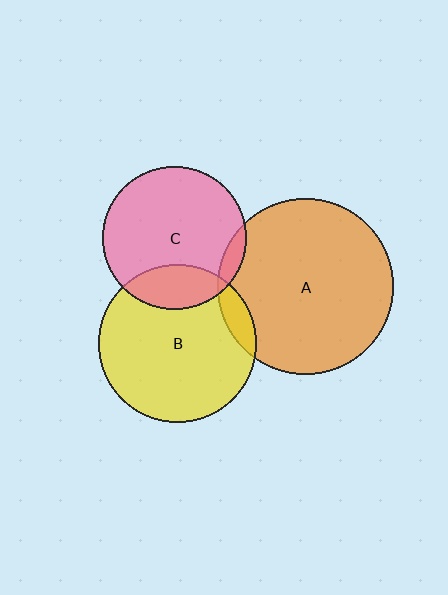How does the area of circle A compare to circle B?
Approximately 1.2 times.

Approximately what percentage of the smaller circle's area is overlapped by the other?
Approximately 10%.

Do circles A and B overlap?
Yes.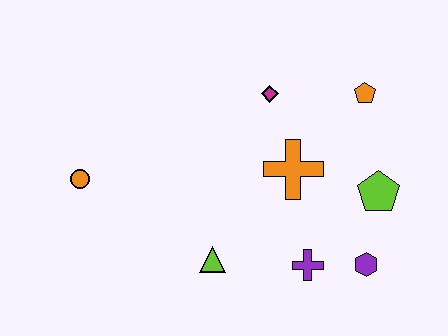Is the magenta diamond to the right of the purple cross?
No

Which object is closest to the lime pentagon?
The purple hexagon is closest to the lime pentagon.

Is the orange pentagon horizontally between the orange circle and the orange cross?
No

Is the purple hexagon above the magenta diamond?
No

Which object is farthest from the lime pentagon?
The orange circle is farthest from the lime pentagon.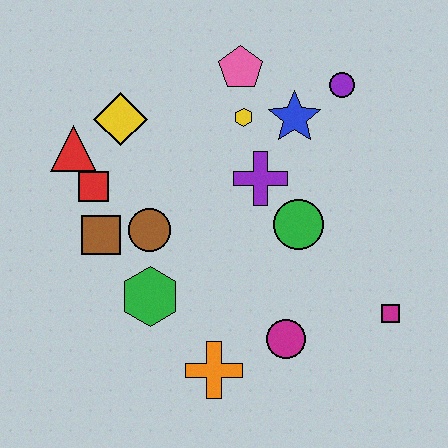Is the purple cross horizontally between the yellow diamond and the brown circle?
No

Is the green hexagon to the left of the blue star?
Yes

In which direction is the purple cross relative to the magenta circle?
The purple cross is above the magenta circle.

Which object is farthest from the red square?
The magenta square is farthest from the red square.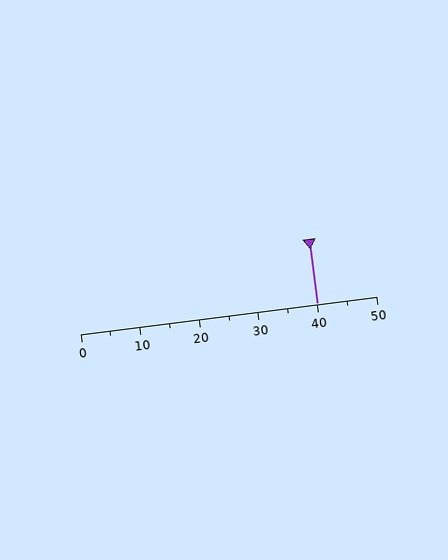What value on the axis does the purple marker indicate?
The marker indicates approximately 40.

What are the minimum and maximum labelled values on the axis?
The axis runs from 0 to 50.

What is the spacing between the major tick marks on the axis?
The major ticks are spaced 10 apart.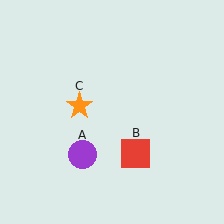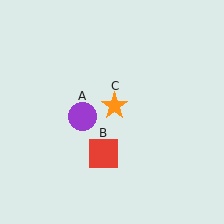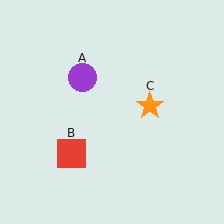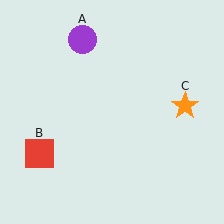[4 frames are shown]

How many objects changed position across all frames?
3 objects changed position: purple circle (object A), red square (object B), orange star (object C).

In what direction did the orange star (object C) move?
The orange star (object C) moved right.